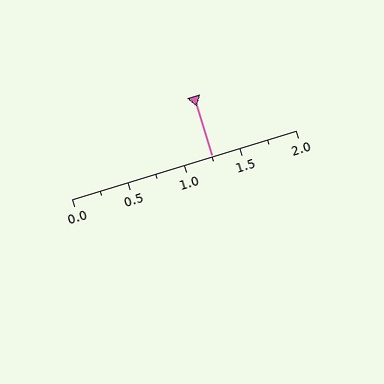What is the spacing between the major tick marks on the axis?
The major ticks are spaced 0.5 apart.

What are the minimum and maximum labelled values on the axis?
The axis runs from 0.0 to 2.0.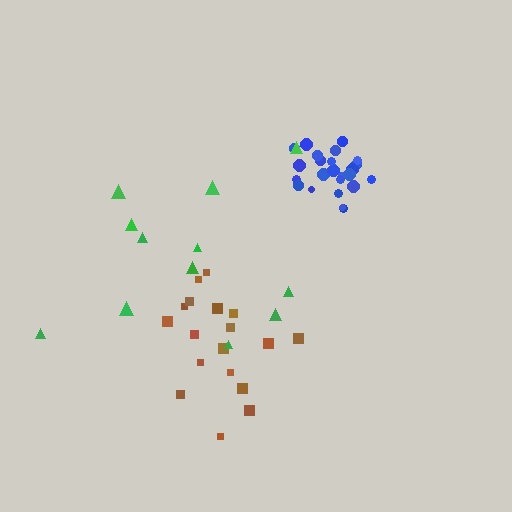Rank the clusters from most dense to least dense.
blue, brown, green.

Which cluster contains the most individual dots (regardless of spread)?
Blue (24).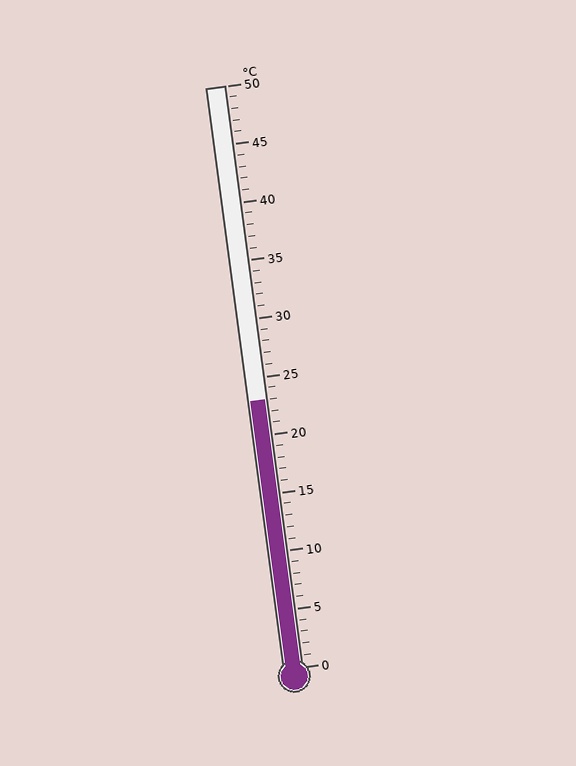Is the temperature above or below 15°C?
The temperature is above 15°C.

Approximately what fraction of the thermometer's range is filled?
The thermometer is filled to approximately 45% of its range.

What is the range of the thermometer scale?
The thermometer scale ranges from 0°C to 50°C.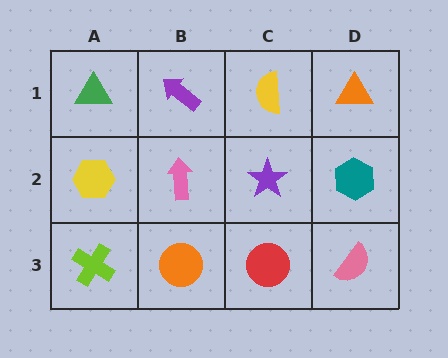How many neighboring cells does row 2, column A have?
3.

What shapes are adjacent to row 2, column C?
A yellow semicircle (row 1, column C), a red circle (row 3, column C), a pink arrow (row 2, column B), a teal hexagon (row 2, column D).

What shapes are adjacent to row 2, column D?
An orange triangle (row 1, column D), a pink semicircle (row 3, column D), a purple star (row 2, column C).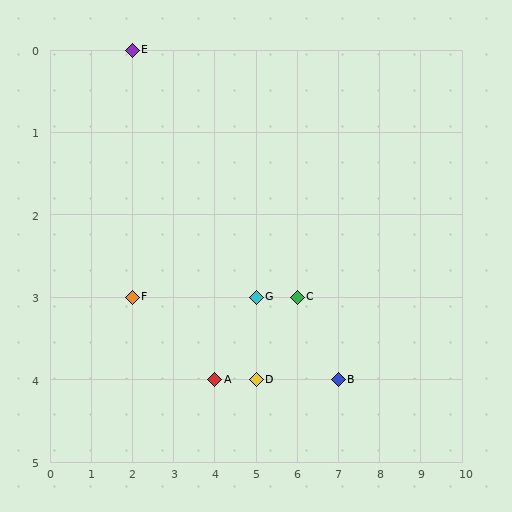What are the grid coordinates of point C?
Point C is at grid coordinates (6, 3).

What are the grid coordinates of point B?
Point B is at grid coordinates (7, 4).